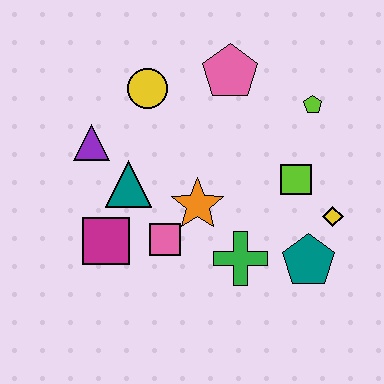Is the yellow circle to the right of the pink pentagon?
No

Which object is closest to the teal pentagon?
The yellow diamond is closest to the teal pentagon.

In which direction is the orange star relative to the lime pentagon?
The orange star is to the left of the lime pentagon.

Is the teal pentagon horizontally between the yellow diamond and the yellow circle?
Yes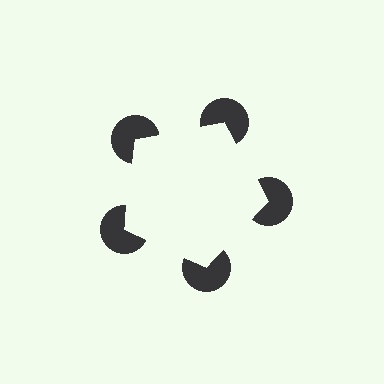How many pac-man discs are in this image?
There are 5 — one at each vertex of the illusory pentagon.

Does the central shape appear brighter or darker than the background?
It typically appears slightly brighter than the background, even though no actual brightness change is drawn.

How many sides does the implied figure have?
5 sides.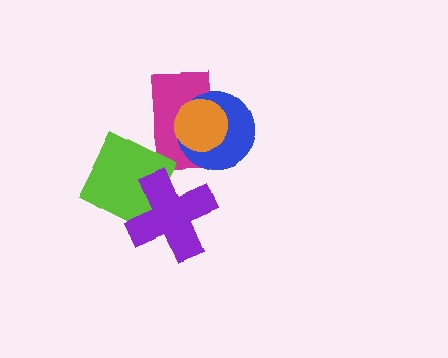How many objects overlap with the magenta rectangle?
2 objects overlap with the magenta rectangle.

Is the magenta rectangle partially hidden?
Yes, it is partially covered by another shape.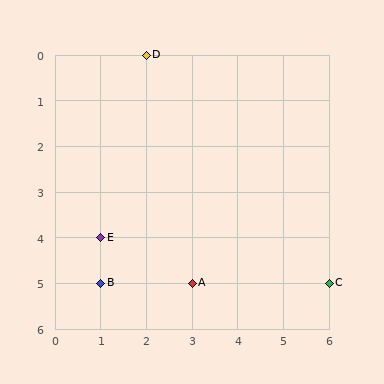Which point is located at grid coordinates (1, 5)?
Point B is at (1, 5).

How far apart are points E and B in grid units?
Points E and B are 1 row apart.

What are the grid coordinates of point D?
Point D is at grid coordinates (2, 0).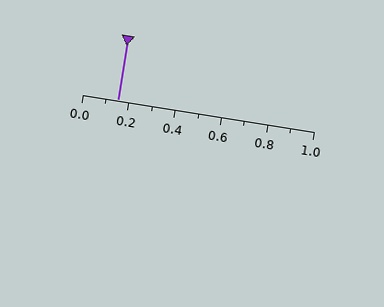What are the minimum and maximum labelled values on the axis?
The axis runs from 0.0 to 1.0.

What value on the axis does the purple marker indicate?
The marker indicates approximately 0.15.